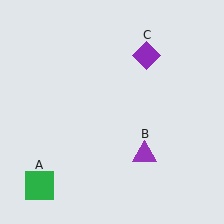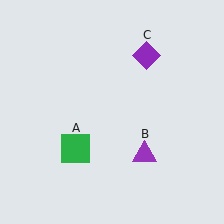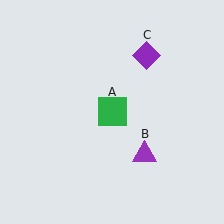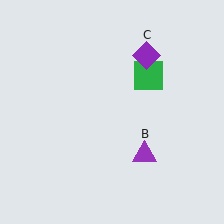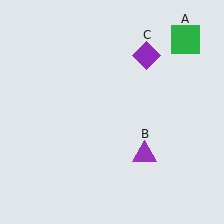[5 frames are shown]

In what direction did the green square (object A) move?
The green square (object A) moved up and to the right.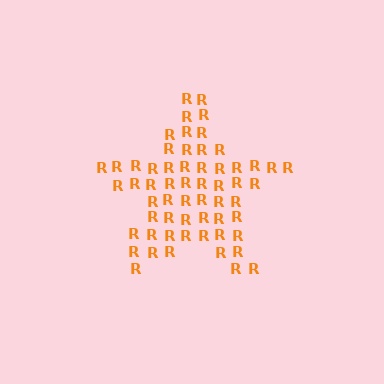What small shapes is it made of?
It is made of small letter R's.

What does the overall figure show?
The overall figure shows a star.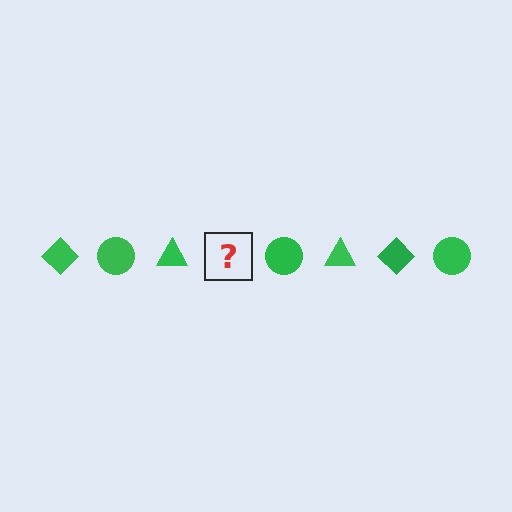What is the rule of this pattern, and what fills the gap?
The rule is that the pattern cycles through diamond, circle, triangle shapes in green. The gap should be filled with a green diamond.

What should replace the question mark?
The question mark should be replaced with a green diamond.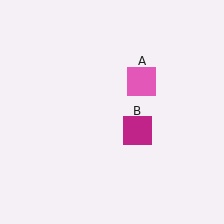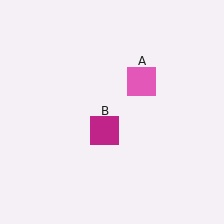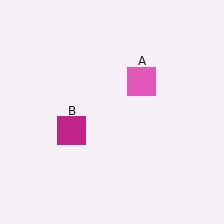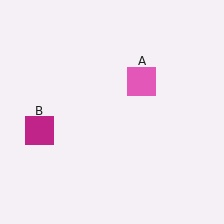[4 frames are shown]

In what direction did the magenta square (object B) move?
The magenta square (object B) moved left.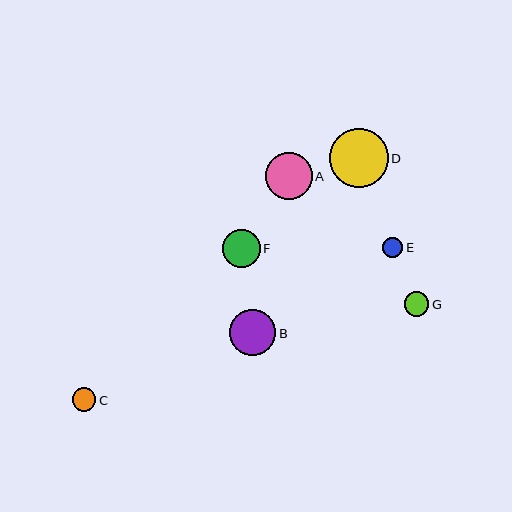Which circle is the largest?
Circle D is the largest with a size of approximately 59 pixels.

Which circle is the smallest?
Circle E is the smallest with a size of approximately 20 pixels.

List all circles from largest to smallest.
From largest to smallest: D, A, B, F, G, C, E.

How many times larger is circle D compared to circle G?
Circle D is approximately 2.4 times the size of circle G.